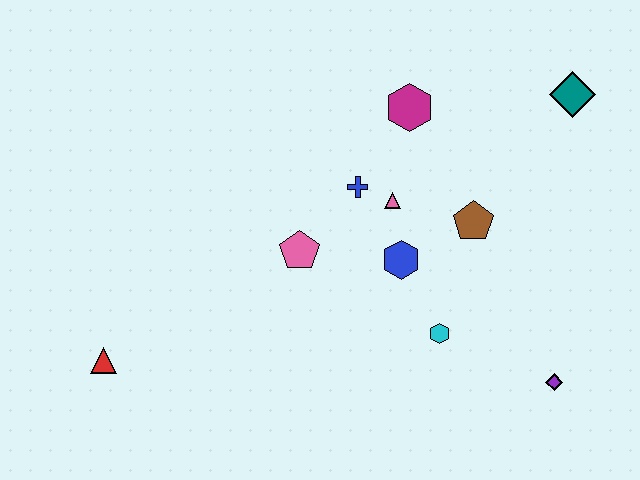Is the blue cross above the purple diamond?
Yes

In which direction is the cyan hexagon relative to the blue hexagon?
The cyan hexagon is below the blue hexagon.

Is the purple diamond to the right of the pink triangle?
Yes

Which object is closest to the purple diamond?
The cyan hexagon is closest to the purple diamond.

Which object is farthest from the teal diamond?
The red triangle is farthest from the teal diamond.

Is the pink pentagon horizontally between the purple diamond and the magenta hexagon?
No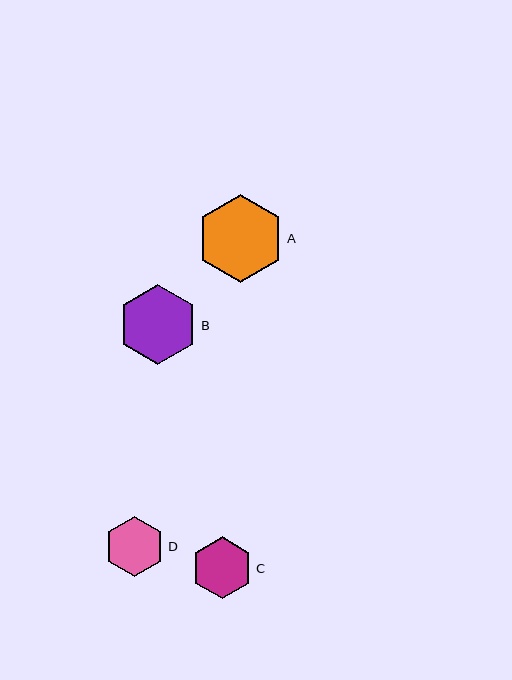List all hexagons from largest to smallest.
From largest to smallest: A, B, C, D.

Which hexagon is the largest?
Hexagon A is the largest with a size of approximately 88 pixels.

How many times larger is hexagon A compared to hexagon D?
Hexagon A is approximately 1.5 times the size of hexagon D.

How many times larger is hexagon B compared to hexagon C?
Hexagon B is approximately 1.3 times the size of hexagon C.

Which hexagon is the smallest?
Hexagon D is the smallest with a size of approximately 60 pixels.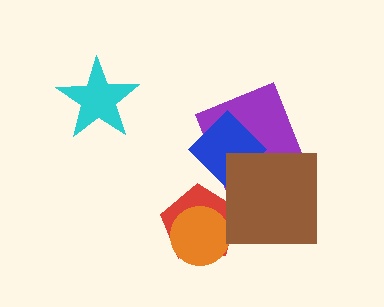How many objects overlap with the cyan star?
0 objects overlap with the cyan star.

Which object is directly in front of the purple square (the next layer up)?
The blue diamond is directly in front of the purple square.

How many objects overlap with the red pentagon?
2 objects overlap with the red pentagon.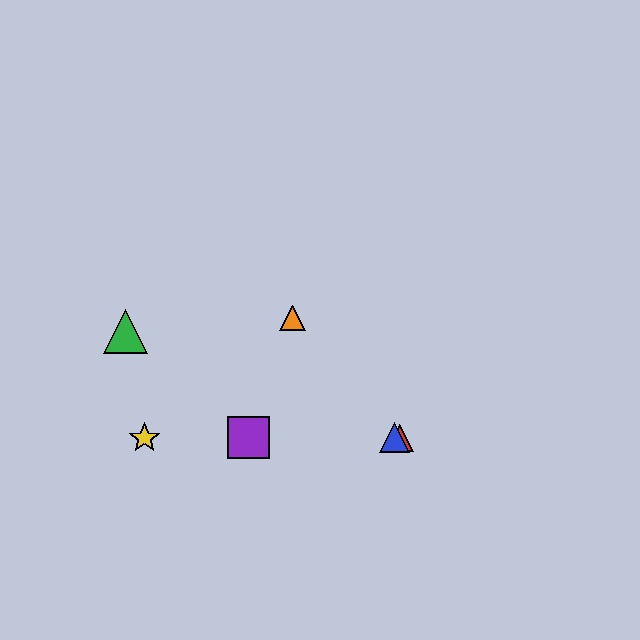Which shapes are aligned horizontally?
The red triangle, the blue triangle, the yellow star, the purple square are aligned horizontally.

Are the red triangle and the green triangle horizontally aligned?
No, the red triangle is at y≈438 and the green triangle is at y≈332.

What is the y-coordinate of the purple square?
The purple square is at y≈438.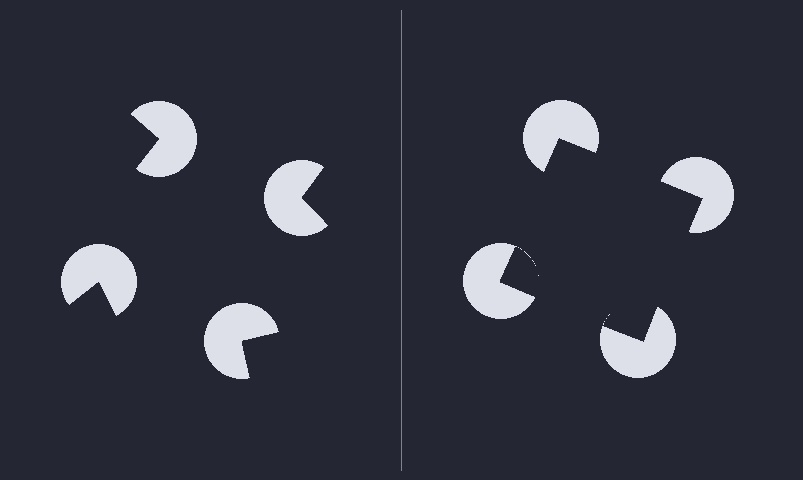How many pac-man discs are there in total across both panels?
8 — 4 on each side.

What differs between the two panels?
The pac-man discs are positioned identically on both sides; only the wedge orientations differ. On the right they align to a square; on the left they are misaligned.